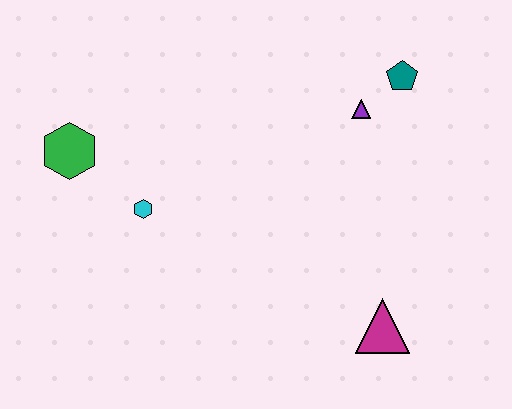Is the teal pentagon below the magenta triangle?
No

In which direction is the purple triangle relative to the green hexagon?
The purple triangle is to the right of the green hexagon.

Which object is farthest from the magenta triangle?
The green hexagon is farthest from the magenta triangle.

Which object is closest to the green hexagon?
The cyan hexagon is closest to the green hexagon.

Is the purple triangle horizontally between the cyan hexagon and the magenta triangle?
Yes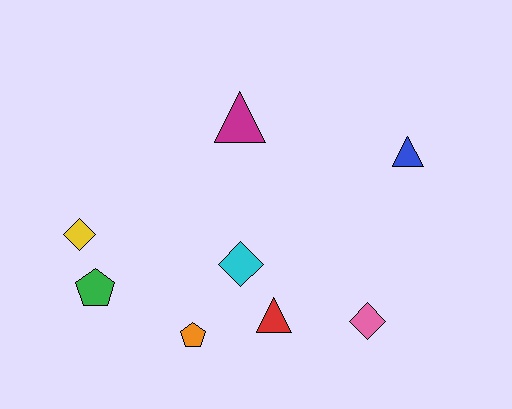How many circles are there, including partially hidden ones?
There are no circles.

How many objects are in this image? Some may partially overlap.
There are 8 objects.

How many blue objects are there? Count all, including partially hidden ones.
There is 1 blue object.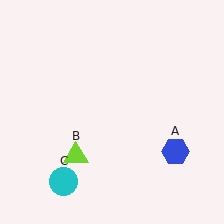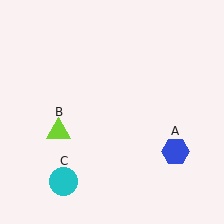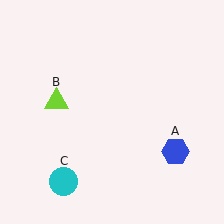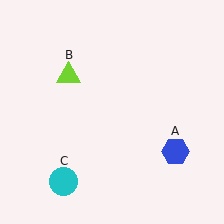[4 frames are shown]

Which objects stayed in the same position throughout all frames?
Blue hexagon (object A) and cyan circle (object C) remained stationary.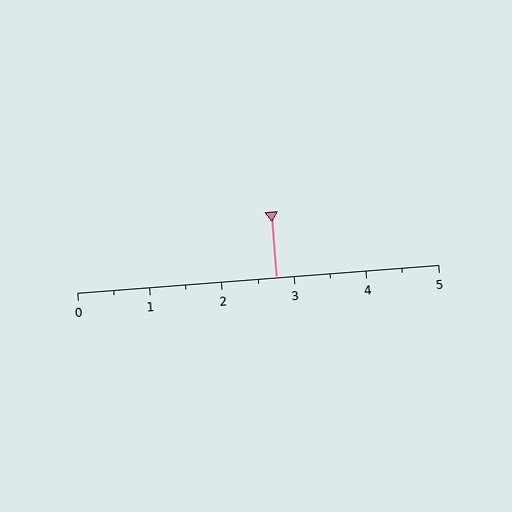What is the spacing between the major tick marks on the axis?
The major ticks are spaced 1 apart.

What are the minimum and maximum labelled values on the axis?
The axis runs from 0 to 5.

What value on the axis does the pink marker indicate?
The marker indicates approximately 2.8.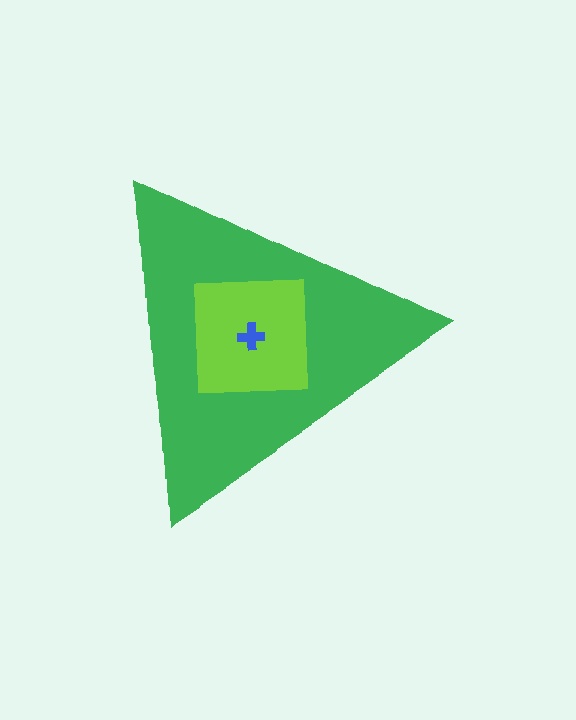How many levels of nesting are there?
3.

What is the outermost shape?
The green triangle.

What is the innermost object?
The blue cross.